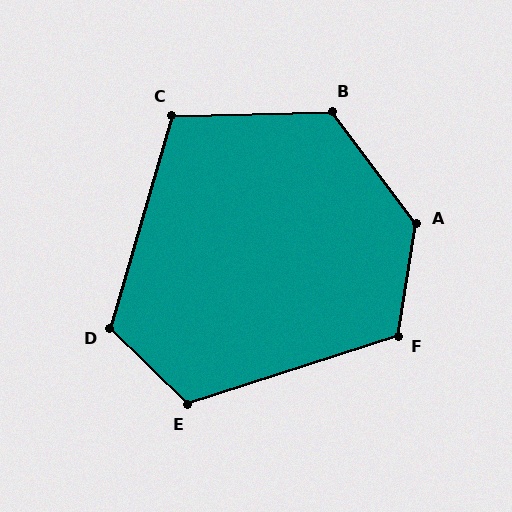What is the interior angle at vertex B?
Approximately 125 degrees (obtuse).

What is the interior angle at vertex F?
Approximately 117 degrees (obtuse).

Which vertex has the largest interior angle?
A, at approximately 134 degrees.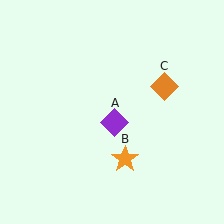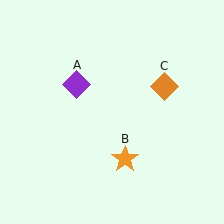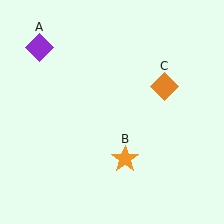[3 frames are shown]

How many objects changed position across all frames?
1 object changed position: purple diamond (object A).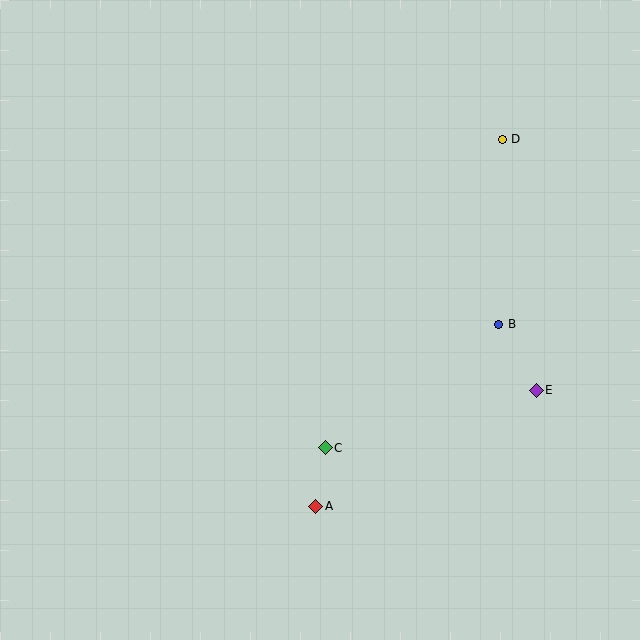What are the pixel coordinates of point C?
Point C is at (325, 448).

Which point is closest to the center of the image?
Point C at (325, 448) is closest to the center.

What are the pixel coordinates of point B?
Point B is at (499, 324).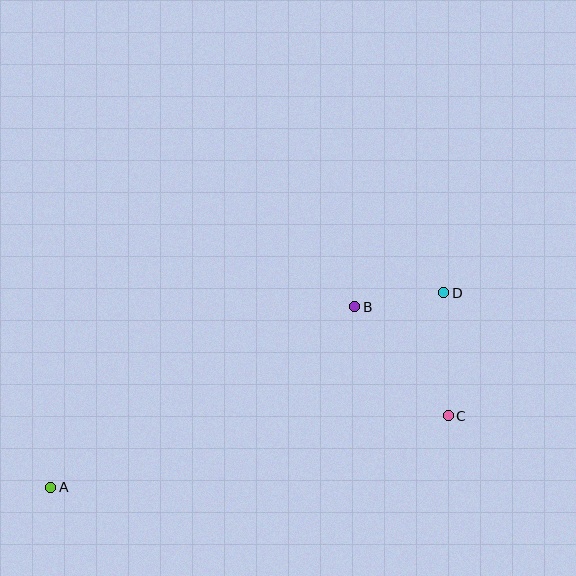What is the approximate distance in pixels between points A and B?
The distance between A and B is approximately 354 pixels.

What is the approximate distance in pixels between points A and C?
The distance between A and C is approximately 404 pixels.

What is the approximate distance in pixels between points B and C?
The distance between B and C is approximately 144 pixels.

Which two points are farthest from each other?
Points A and D are farthest from each other.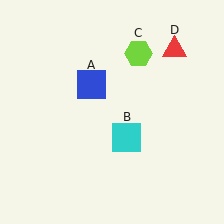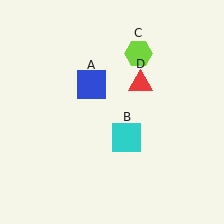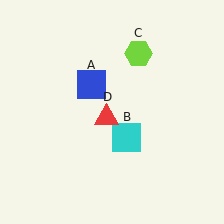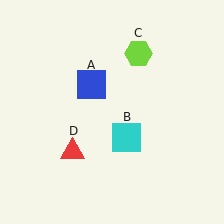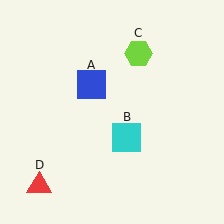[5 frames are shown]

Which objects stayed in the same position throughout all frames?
Blue square (object A) and cyan square (object B) and lime hexagon (object C) remained stationary.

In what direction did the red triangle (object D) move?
The red triangle (object D) moved down and to the left.